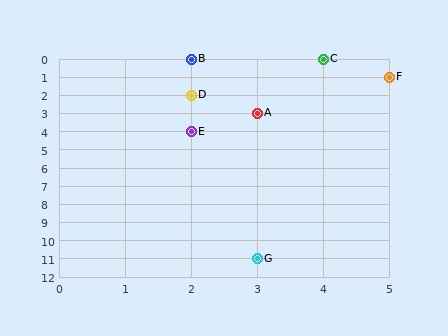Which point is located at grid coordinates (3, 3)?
Point A is at (3, 3).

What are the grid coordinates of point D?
Point D is at grid coordinates (2, 2).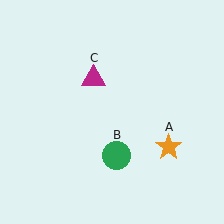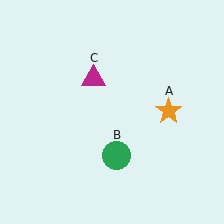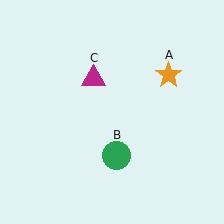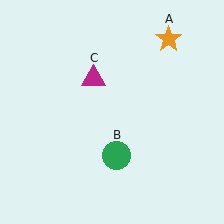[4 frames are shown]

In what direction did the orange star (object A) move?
The orange star (object A) moved up.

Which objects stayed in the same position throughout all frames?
Green circle (object B) and magenta triangle (object C) remained stationary.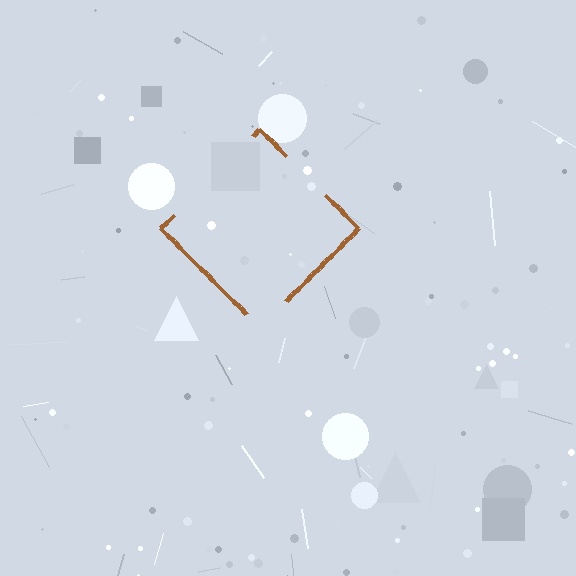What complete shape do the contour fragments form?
The contour fragments form a diamond.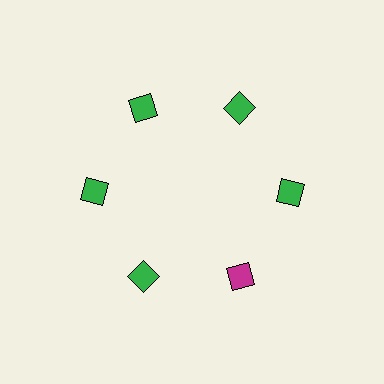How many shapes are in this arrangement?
There are 6 shapes arranged in a ring pattern.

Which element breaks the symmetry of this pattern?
The magenta diamond at roughly the 5 o'clock position breaks the symmetry. All other shapes are green diamonds.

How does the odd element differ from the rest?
It has a different color: magenta instead of green.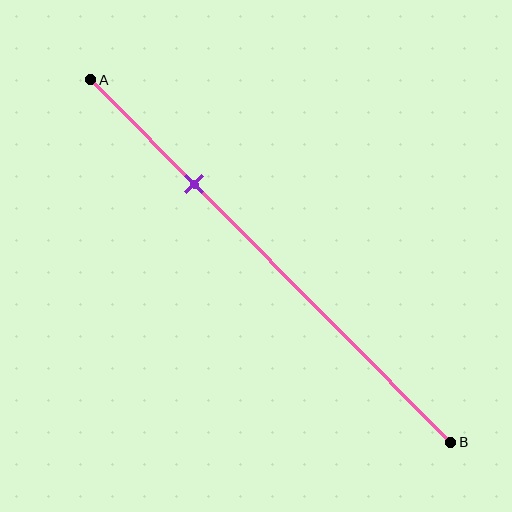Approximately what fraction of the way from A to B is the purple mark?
The purple mark is approximately 30% of the way from A to B.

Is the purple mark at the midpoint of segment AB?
No, the mark is at about 30% from A, not at the 50% midpoint.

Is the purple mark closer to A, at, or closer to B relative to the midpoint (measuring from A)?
The purple mark is closer to point A than the midpoint of segment AB.